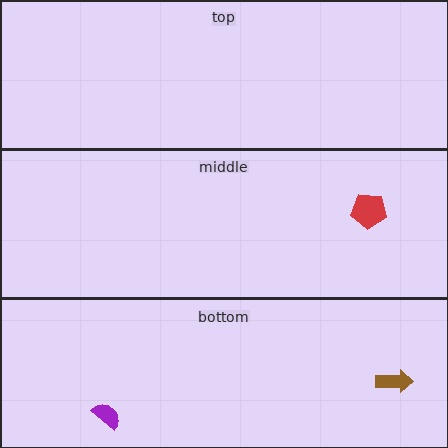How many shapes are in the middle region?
1.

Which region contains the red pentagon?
The middle region.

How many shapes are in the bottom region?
2.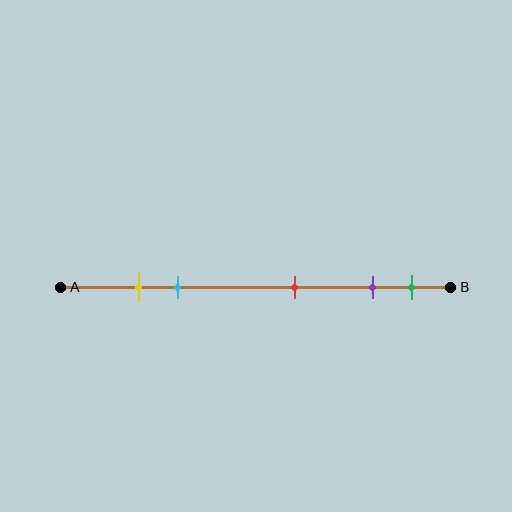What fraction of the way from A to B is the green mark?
The green mark is approximately 90% (0.9) of the way from A to B.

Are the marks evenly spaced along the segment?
No, the marks are not evenly spaced.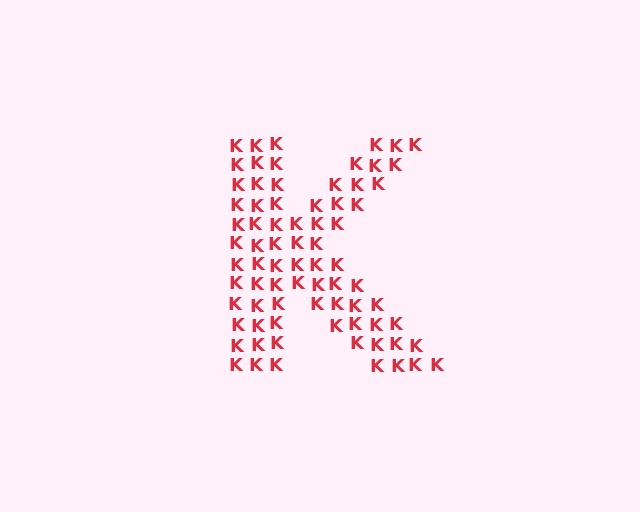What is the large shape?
The large shape is the letter K.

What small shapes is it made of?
It is made of small letter K's.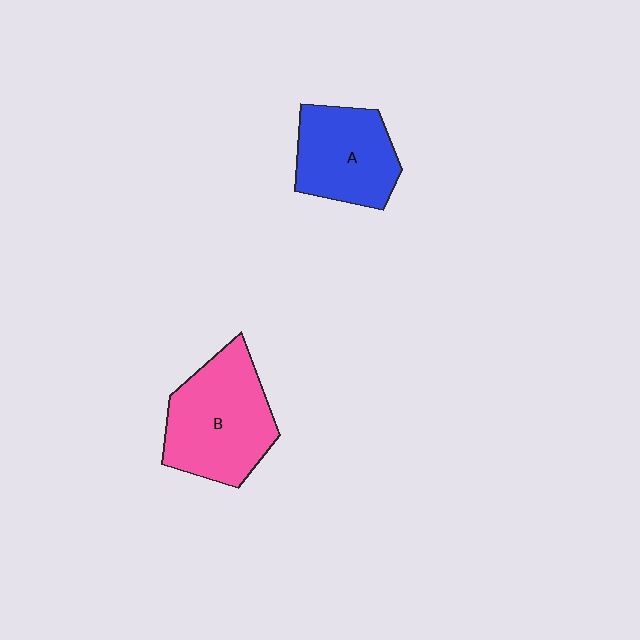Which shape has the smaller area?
Shape A (blue).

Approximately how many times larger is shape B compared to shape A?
Approximately 1.3 times.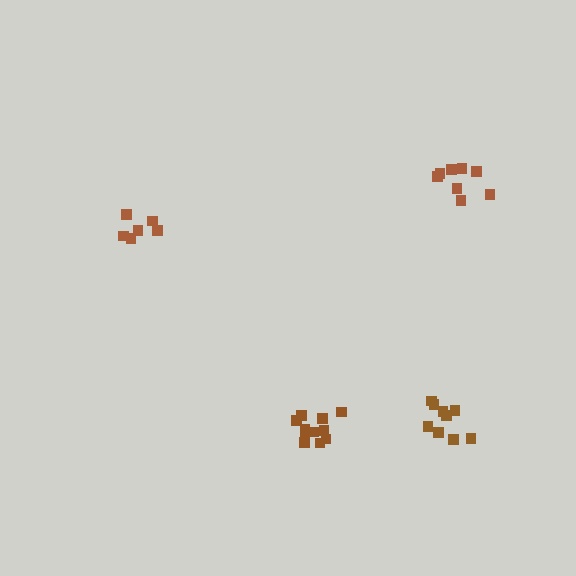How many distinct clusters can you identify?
There are 4 distinct clusters.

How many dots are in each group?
Group 1: 6 dots, Group 2: 11 dots, Group 3: 8 dots, Group 4: 9 dots (34 total).